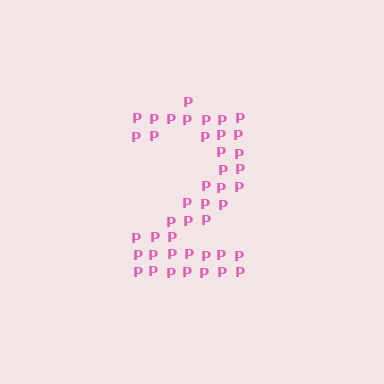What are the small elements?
The small elements are letter P's.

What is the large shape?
The large shape is the digit 2.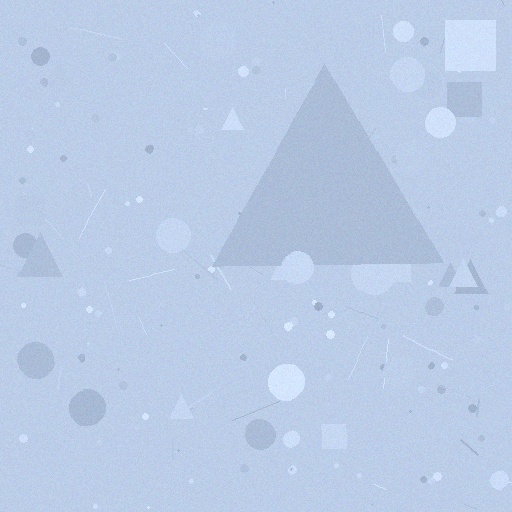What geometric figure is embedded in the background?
A triangle is embedded in the background.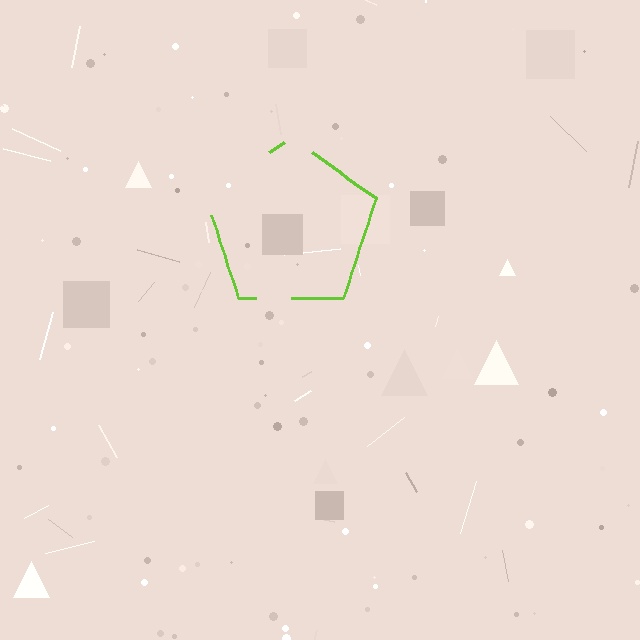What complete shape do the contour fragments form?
The contour fragments form a pentagon.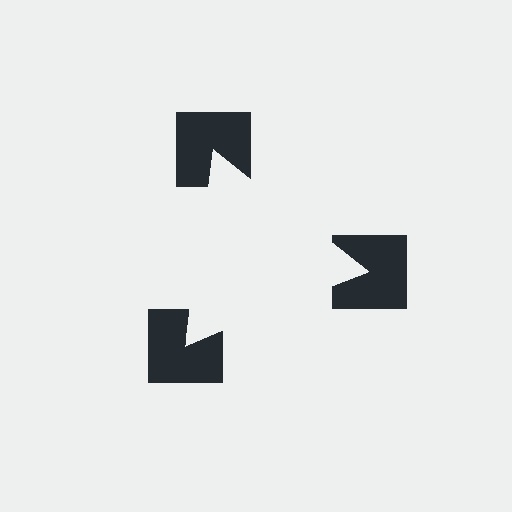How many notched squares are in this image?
There are 3 — one at each vertex of the illusory triangle.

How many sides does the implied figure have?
3 sides.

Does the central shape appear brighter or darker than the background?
It typically appears slightly brighter than the background, even though no actual brightness change is drawn.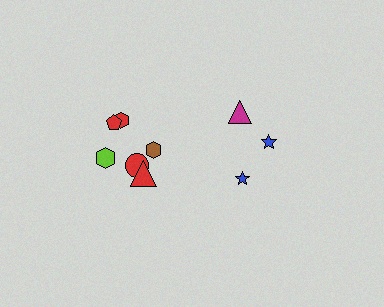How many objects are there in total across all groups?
There are 9 objects.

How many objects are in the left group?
There are 6 objects.